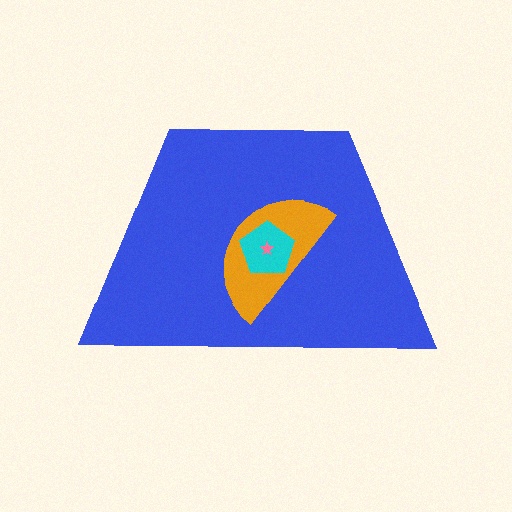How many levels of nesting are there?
4.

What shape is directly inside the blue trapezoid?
The orange semicircle.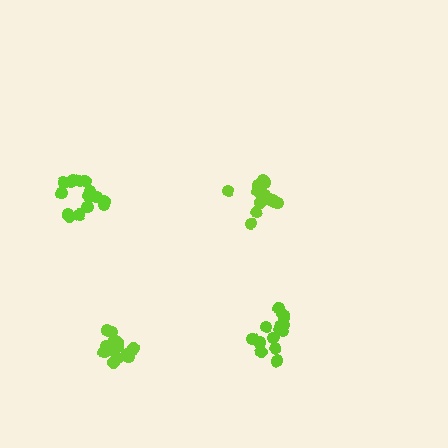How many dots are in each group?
Group 1: 12 dots, Group 2: 15 dots, Group 3: 17 dots, Group 4: 15 dots (59 total).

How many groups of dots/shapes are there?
There are 4 groups.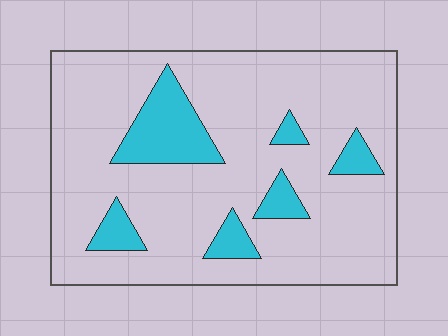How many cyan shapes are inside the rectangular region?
6.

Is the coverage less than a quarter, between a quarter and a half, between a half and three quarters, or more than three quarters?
Less than a quarter.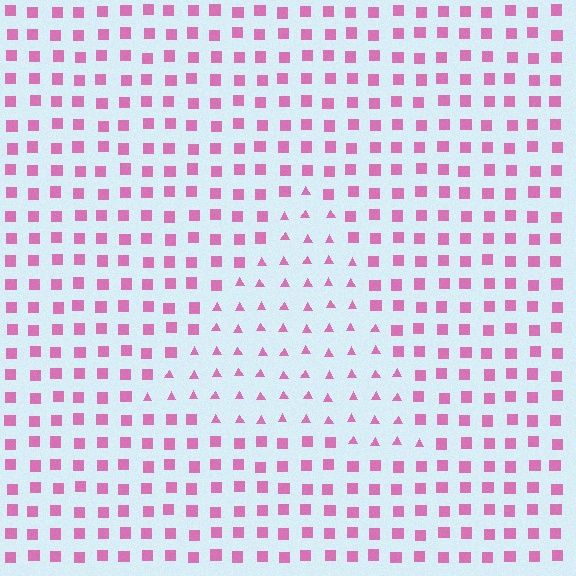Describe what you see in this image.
The image is filled with small pink elements arranged in a uniform grid. A triangle-shaped region contains triangles, while the surrounding area contains squares. The boundary is defined purely by the change in element shape.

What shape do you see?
I see a triangle.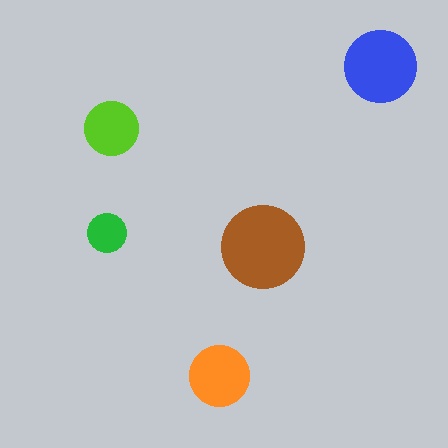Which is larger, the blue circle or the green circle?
The blue one.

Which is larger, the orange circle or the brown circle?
The brown one.